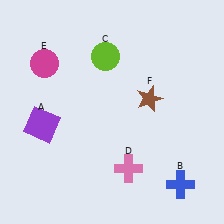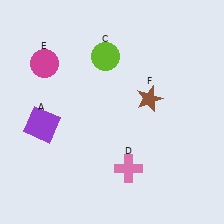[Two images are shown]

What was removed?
The blue cross (B) was removed in Image 2.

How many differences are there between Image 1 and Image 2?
There is 1 difference between the two images.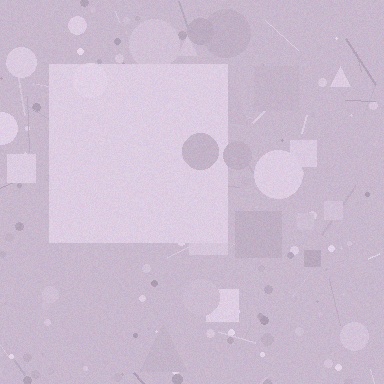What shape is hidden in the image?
A square is hidden in the image.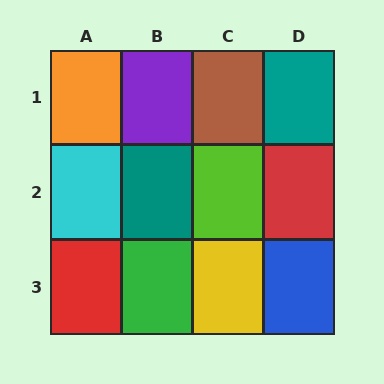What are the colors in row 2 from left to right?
Cyan, teal, lime, red.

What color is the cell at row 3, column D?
Blue.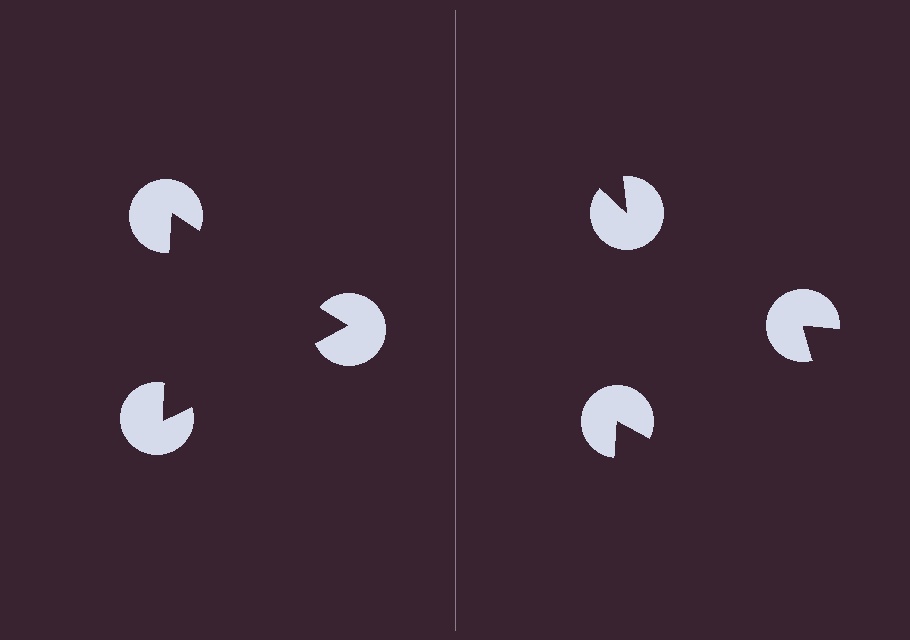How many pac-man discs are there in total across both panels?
6 — 3 on each side.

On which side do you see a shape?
An illusory triangle appears on the left side. On the right side the wedge cuts are rotated, so no coherent shape forms.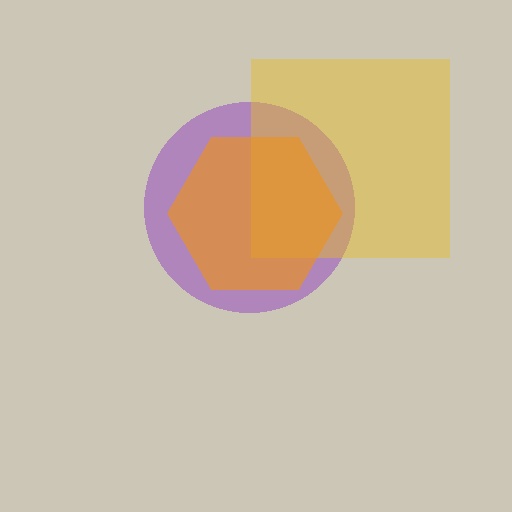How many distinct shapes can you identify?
There are 3 distinct shapes: a purple circle, a yellow square, an orange hexagon.